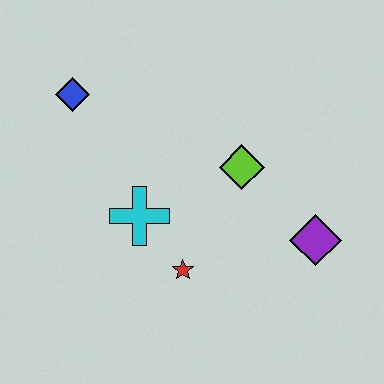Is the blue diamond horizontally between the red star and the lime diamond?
No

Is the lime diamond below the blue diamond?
Yes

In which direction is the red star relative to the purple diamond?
The red star is to the left of the purple diamond.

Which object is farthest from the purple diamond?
The blue diamond is farthest from the purple diamond.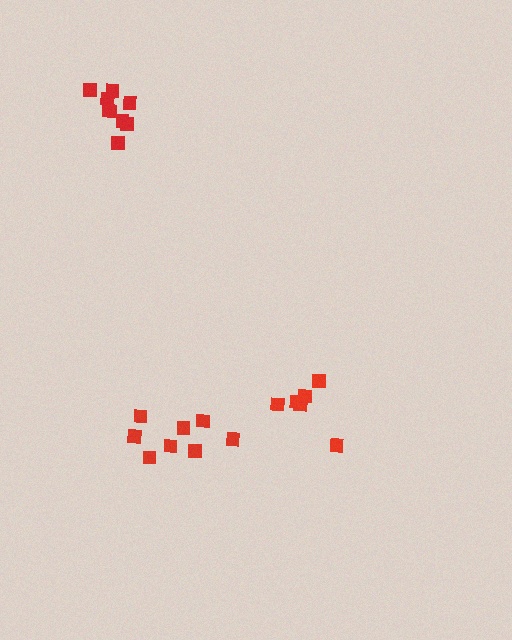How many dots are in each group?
Group 1: 6 dots, Group 2: 8 dots, Group 3: 9 dots (23 total).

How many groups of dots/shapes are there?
There are 3 groups.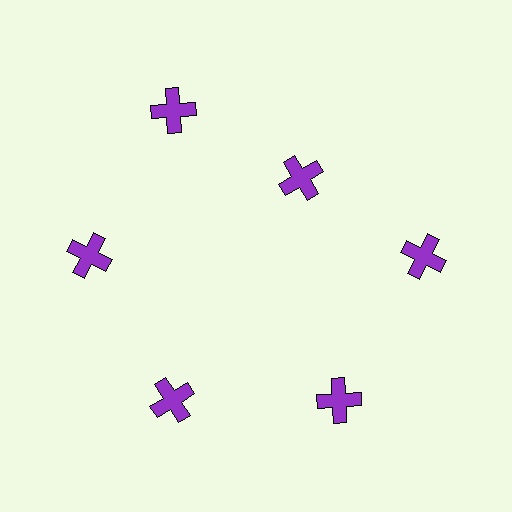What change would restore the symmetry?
The symmetry would be restored by moving it outward, back onto the ring so that all 6 crosses sit at equal angles and equal distance from the center.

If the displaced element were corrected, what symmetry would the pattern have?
It would have 6-fold rotational symmetry — the pattern would map onto itself every 60 degrees.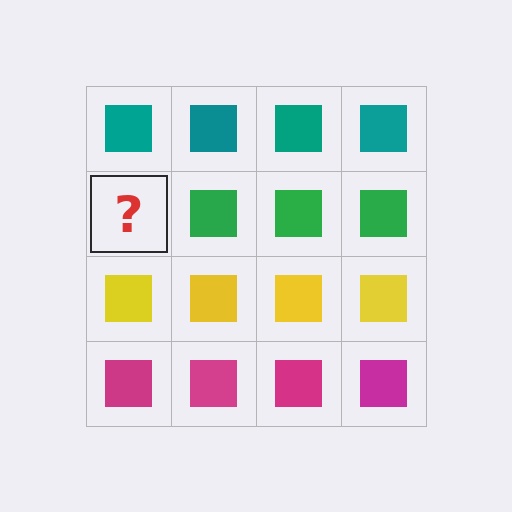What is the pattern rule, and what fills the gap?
The rule is that each row has a consistent color. The gap should be filled with a green square.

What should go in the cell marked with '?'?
The missing cell should contain a green square.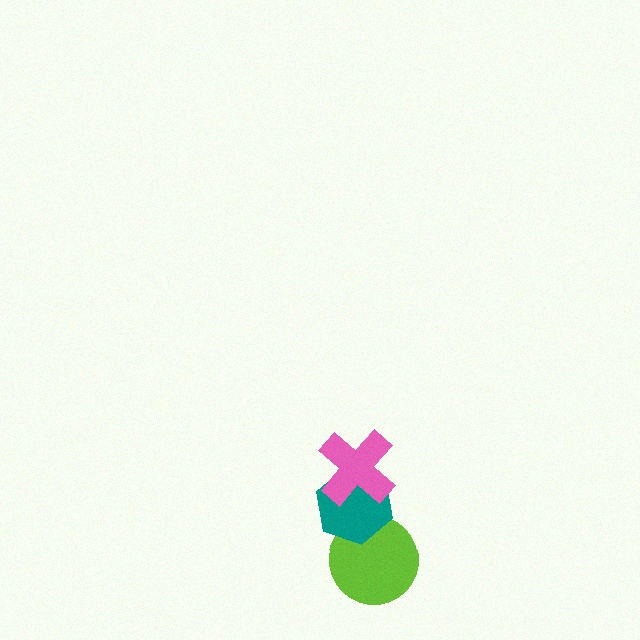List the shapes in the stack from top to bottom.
From top to bottom: the pink cross, the teal hexagon, the lime circle.